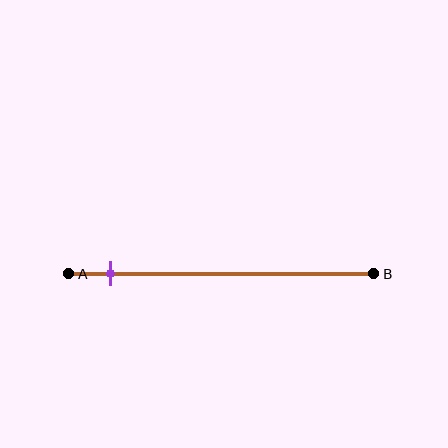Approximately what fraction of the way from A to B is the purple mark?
The purple mark is approximately 15% of the way from A to B.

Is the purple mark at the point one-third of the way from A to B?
No, the mark is at about 15% from A, not at the 33% one-third point.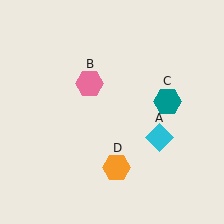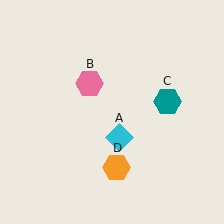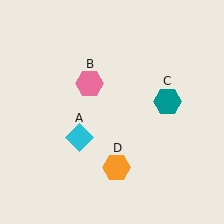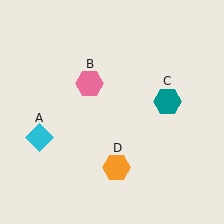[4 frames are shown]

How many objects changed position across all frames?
1 object changed position: cyan diamond (object A).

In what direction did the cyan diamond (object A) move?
The cyan diamond (object A) moved left.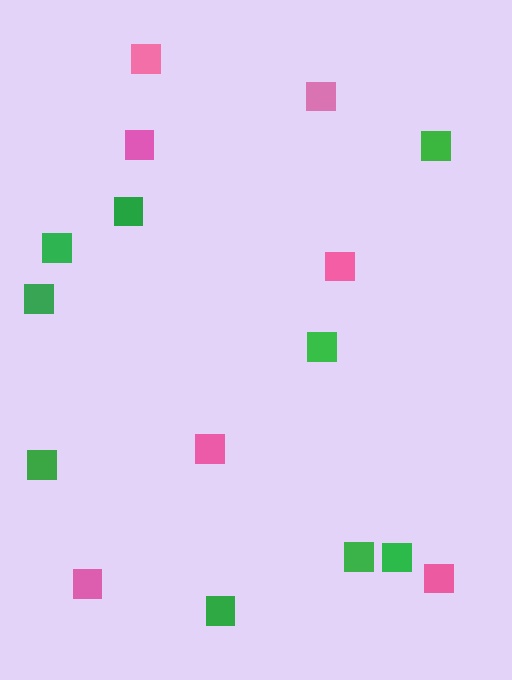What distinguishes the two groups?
There are 2 groups: one group of pink squares (7) and one group of green squares (9).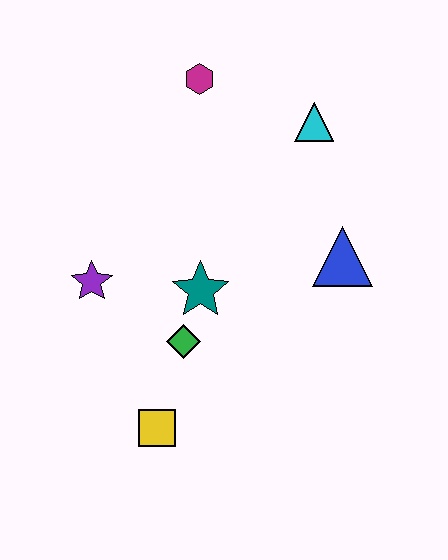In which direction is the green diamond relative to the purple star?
The green diamond is to the right of the purple star.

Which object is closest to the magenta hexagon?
The cyan triangle is closest to the magenta hexagon.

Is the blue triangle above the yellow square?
Yes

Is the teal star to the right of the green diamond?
Yes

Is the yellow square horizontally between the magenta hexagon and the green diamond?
No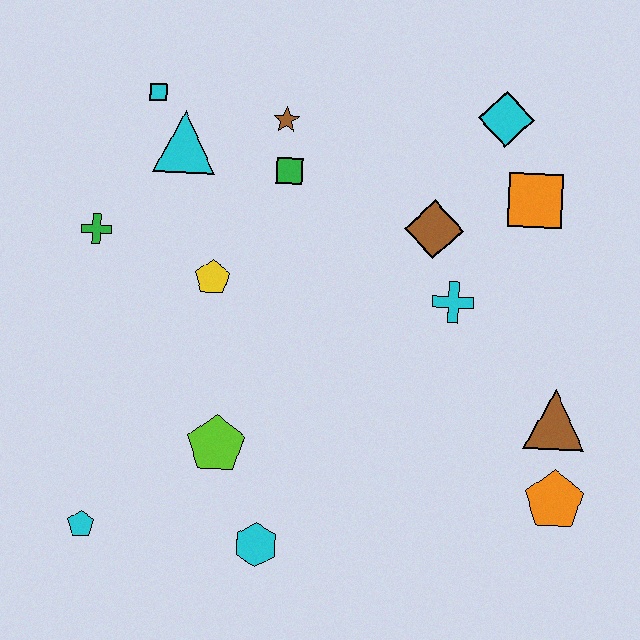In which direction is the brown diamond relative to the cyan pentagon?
The brown diamond is to the right of the cyan pentagon.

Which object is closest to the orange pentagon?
The brown triangle is closest to the orange pentagon.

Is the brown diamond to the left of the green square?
No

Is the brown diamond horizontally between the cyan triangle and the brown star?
No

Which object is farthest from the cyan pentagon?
The cyan diamond is farthest from the cyan pentagon.